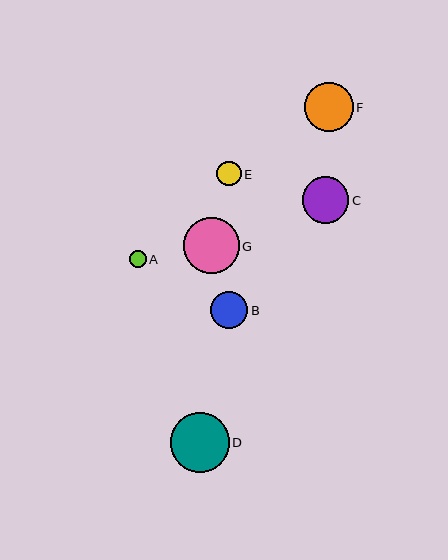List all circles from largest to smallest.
From largest to smallest: D, G, F, C, B, E, A.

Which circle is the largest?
Circle D is the largest with a size of approximately 59 pixels.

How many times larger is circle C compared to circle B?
Circle C is approximately 1.3 times the size of circle B.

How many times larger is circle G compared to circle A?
Circle G is approximately 3.3 times the size of circle A.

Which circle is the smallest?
Circle A is the smallest with a size of approximately 17 pixels.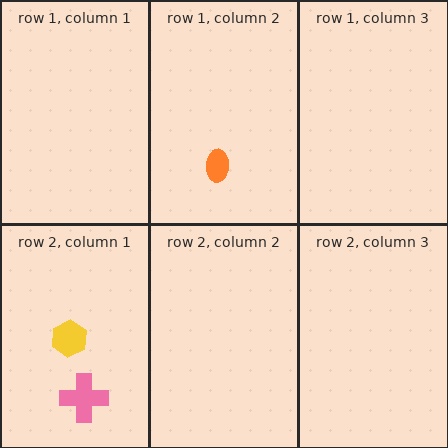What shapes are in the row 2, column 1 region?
The yellow hexagon, the pink cross.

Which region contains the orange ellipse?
The row 1, column 2 region.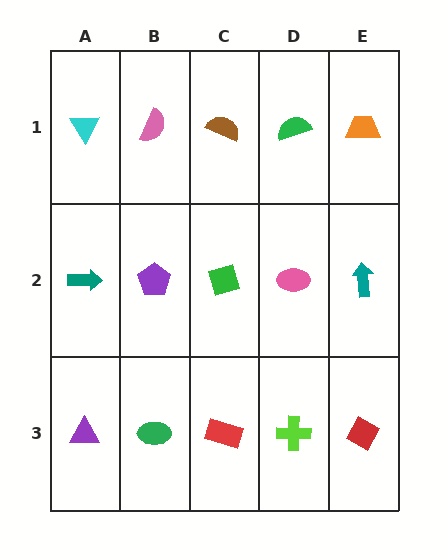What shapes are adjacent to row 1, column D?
A pink ellipse (row 2, column D), a brown semicircle (row 1, column C), an orange trapezoid (row 1, column E).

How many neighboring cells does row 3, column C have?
3.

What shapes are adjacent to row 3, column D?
A pink ellipse (row 2, column D), a red rectangle (row 3, column C), a red diamond (row 3, column E).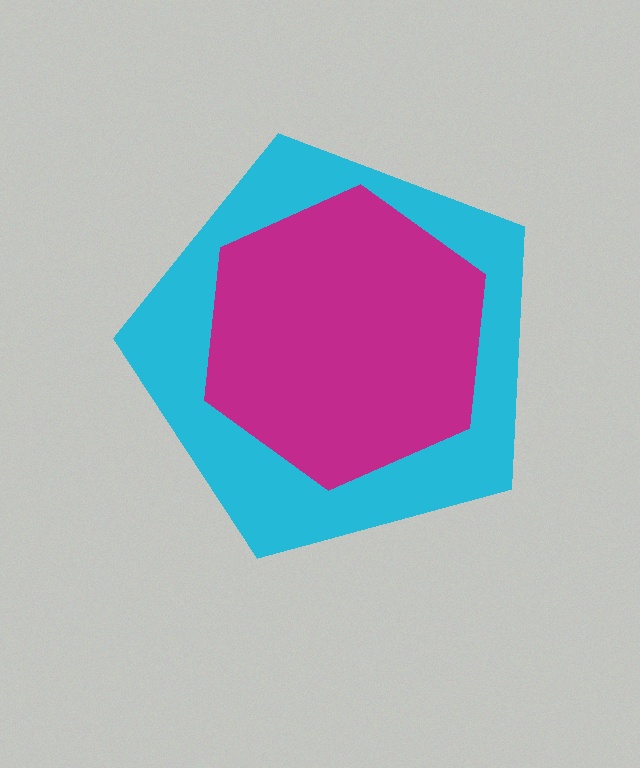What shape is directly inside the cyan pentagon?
The magenta hexagon.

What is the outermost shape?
The cyan pentagon.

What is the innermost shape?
The magenta hexagon.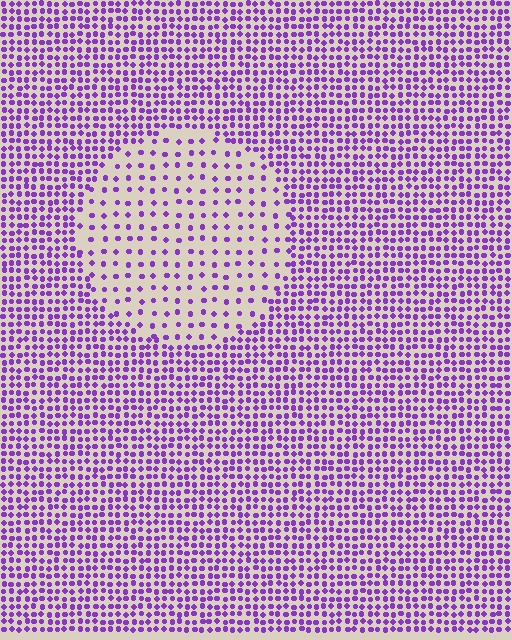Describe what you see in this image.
The image contains small purple elements arranged at two different densities. A circle-shaped region is visible where the elements are less densely packed than the surrounding area.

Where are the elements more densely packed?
The elements are more densely packed outside the circle boundary.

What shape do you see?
I see a circle.